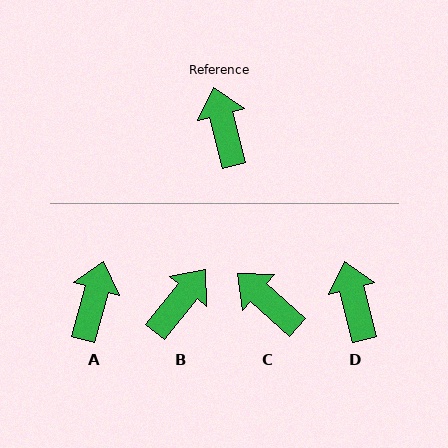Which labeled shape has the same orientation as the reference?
D.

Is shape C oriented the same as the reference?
No, it is off by about 33 degrees.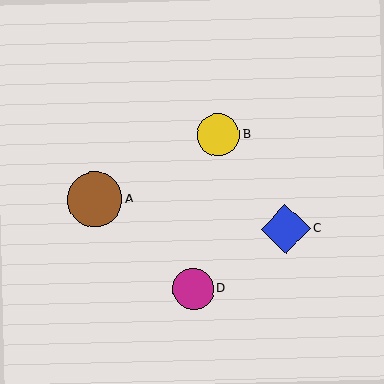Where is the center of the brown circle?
The center of the brown circle is at (95, 200).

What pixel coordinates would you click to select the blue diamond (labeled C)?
Click at (286, 229) to select the blue diamond C.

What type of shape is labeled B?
Shape B is a yellow circle.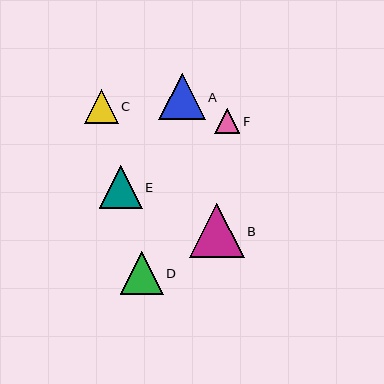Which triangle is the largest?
Triangle B is the largest with a size of approximately 54 pixels.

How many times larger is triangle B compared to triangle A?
Triangle B is approximately 1.2 times the size of triangle A.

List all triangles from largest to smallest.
From largest to smallest: B, A, E, D, C, F.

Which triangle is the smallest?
Triangle F is the smallest with a size of approximately 25 pixels.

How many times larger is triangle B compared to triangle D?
Triangle B is approximately 1.3 times the size of triangle D.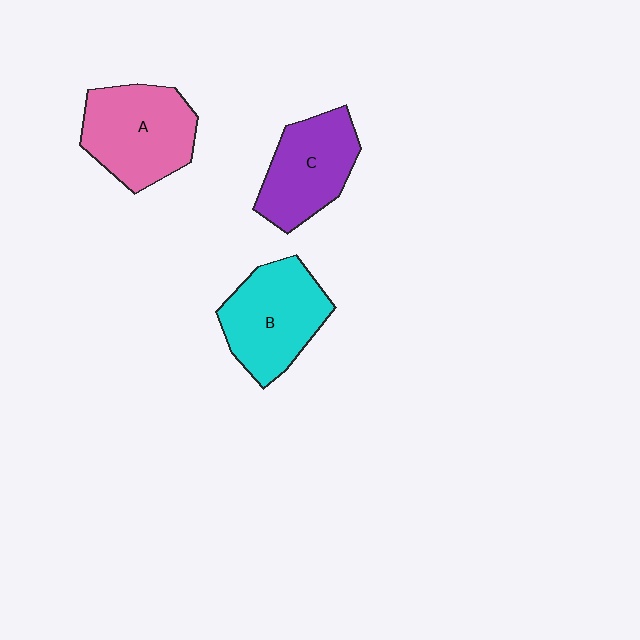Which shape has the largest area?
Shape A (pink).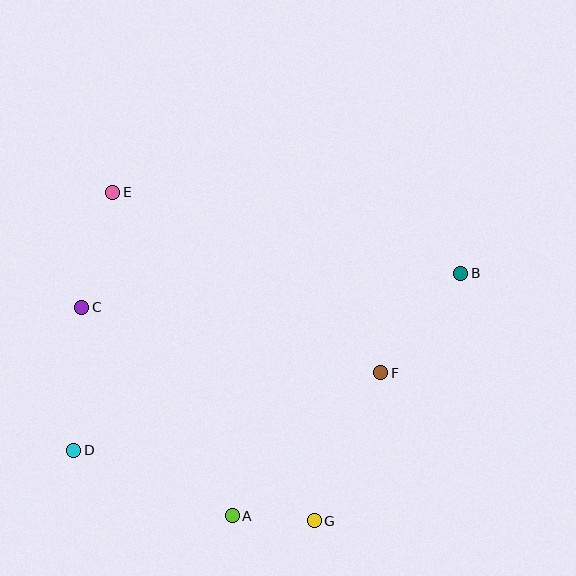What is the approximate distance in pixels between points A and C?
The distance between A and C is approximately 258 pixels.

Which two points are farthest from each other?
Points B and D are farthest from each other.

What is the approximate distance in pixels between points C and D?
The distance between C and D is approximately 144 pixels.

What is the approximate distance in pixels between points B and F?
The distance between B and F is approximately 128 pixels.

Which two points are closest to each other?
Points A and G are closest to each other.